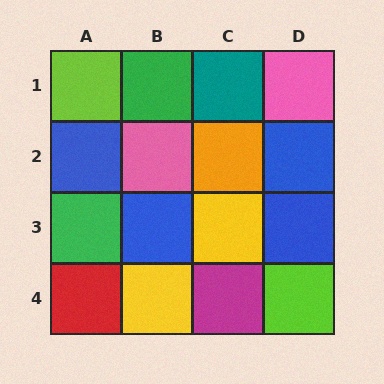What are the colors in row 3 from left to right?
Green, blue, yellow, blue.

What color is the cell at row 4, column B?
Yellow.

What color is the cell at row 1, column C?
Teal.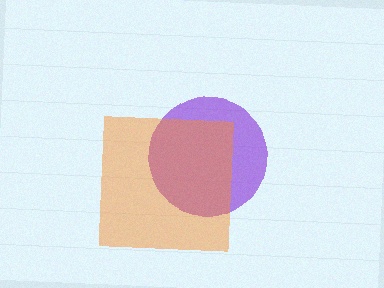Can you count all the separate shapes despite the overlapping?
Yes, there are 2 separate shapes.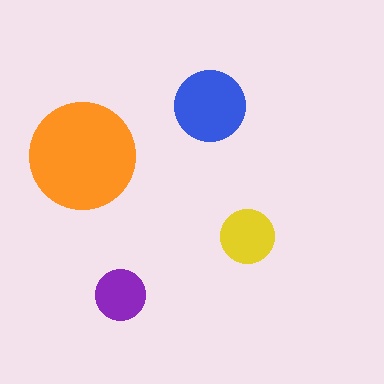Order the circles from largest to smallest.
the orange one, the blue one, the yellow one, the purple one.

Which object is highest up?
The blue circle is topmost.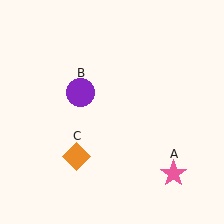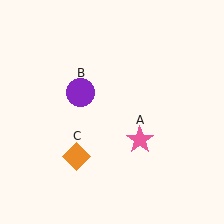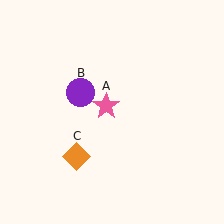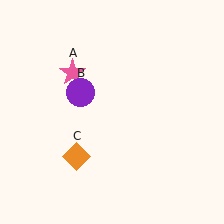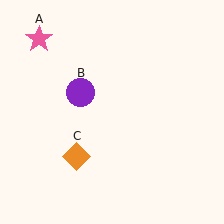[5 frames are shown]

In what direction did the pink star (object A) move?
The pink star (object A) moved up and to the left.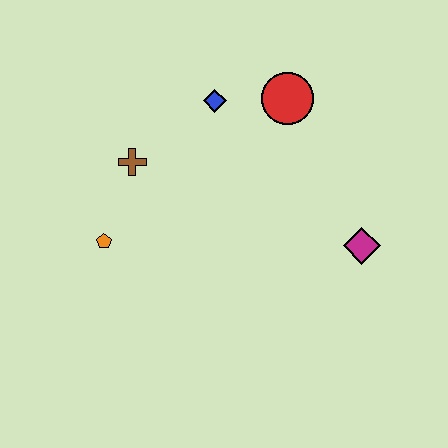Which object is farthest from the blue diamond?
The magenta diamond is farthest from the blue diamond.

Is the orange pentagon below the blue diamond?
Yes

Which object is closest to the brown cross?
The orange pentagon is closest to the brown cross.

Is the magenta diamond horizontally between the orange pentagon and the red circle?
No